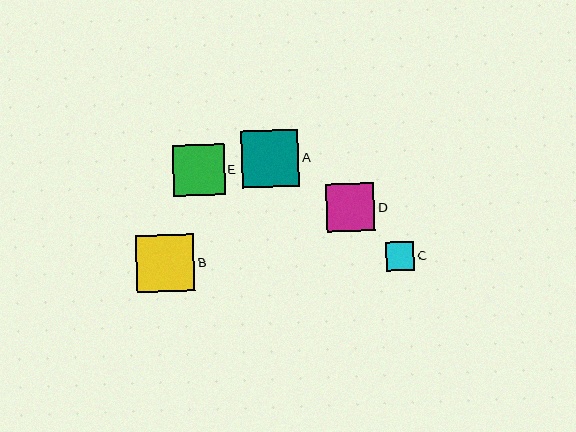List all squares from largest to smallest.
From largest to smallest: B, A, E, D, C.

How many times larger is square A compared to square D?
Square A is approximately 1.2 times the size of square D.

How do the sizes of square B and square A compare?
Square B and square A are approximately the same size.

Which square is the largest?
Square B is the largest with a size of approximately 58 pixels.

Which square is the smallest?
Square C is the smallest with a size of approximately 29 pixels.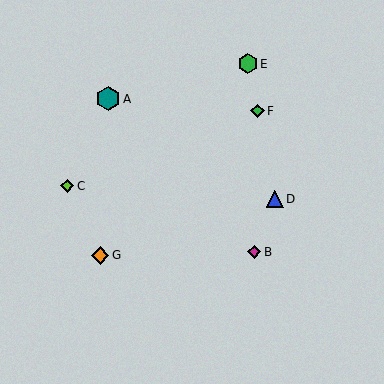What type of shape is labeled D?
Shape D is a blue triangle.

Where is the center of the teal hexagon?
The center of the teal hexagon is at (108, 99).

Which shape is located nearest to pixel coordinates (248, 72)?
The green hexagon (labeled E) at (248, 64) is nearest to that location.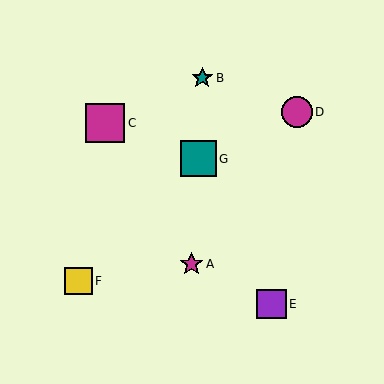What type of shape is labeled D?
Shape D is a magenta circle.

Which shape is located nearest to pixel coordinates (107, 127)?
The magenta square (labeled C) at (105, 123) is nearest to that location.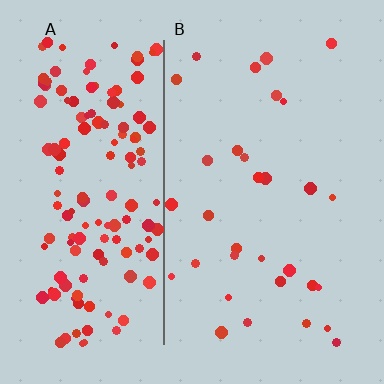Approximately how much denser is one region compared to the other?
Approximately 4.8× — region A over region B.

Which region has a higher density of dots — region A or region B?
A (the left).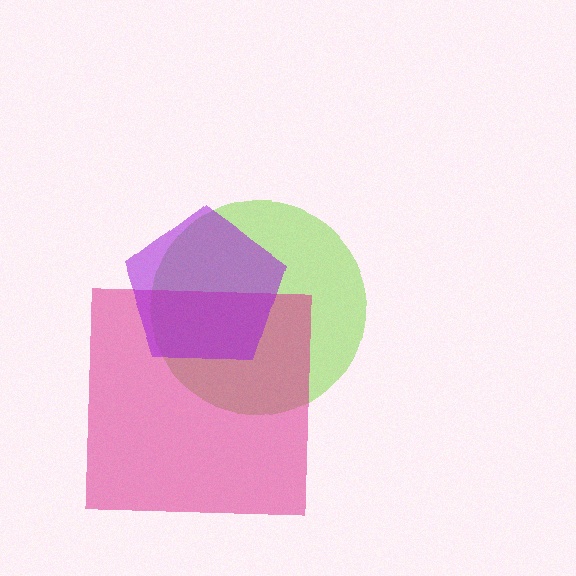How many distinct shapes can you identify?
There are 3 distinct shapes: a lime circle, a magenta square, a purple pentagon.